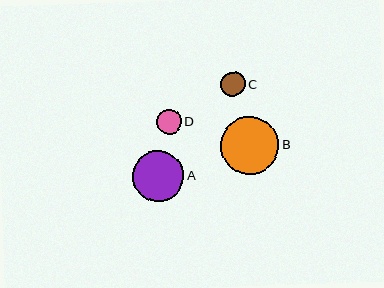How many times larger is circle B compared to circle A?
Circle B is approximately 1.1 times the size of circle A.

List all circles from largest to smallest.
From largest to smallest: B, A, D, C.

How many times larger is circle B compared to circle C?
Circle B is approximately 2.4 times the size of circle C.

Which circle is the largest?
Circle B is the largest with a size of approximately 58 pixels.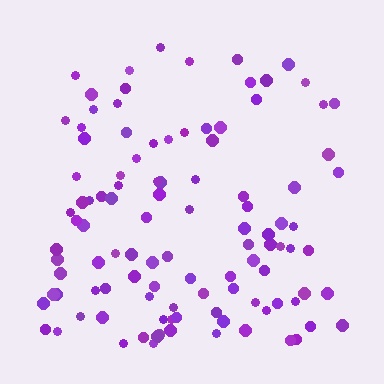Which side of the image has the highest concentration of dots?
The bottom.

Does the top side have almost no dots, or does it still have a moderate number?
Still a moderate number, just noticeably fewer than the bottom.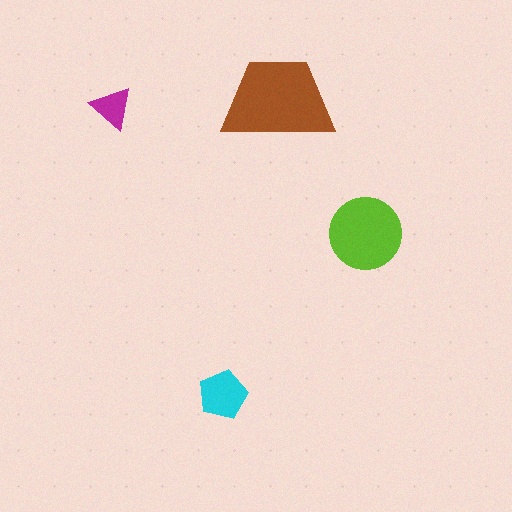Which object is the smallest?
The magenta triangle.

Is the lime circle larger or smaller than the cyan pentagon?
Larger.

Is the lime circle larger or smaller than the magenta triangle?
Larger.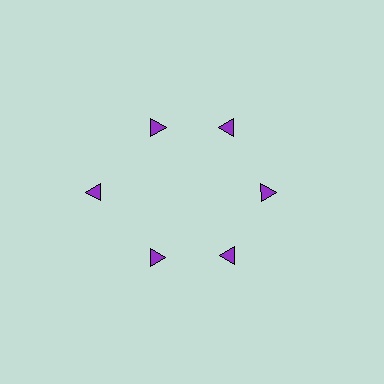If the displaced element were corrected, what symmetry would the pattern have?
It would have 6-fold rotational symmetry — the pattern would map onto itself every 60 degrees.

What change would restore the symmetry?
The symmetry would be restored by moving it inward, back onto the ring so that all 6 triangles sit at equal angles and equal distance from the center.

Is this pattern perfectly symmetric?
No. The 6 purple triangles are arranged in a ring, but one element near the 9 o'clock position is pushed outward from the center, breaking the 6-fold rotational symmetry.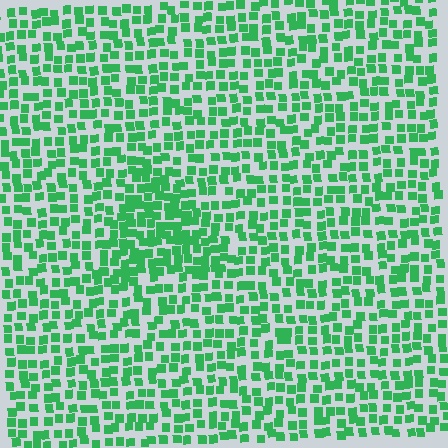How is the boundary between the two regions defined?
The boundary is defined by a change in element density (approximately 1.7x ratio). All elements are the same color, size, and shape.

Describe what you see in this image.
The image contains small green elements arranged at two different densities. A triangle-shaped region is visible where the elements are more densely packed than the surrounding area.